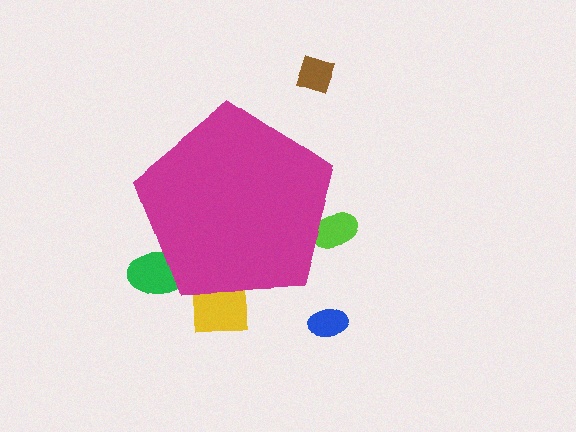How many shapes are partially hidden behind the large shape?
3 shapes are partially hidden.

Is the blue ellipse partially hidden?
No, the blue ellipse is fully visible.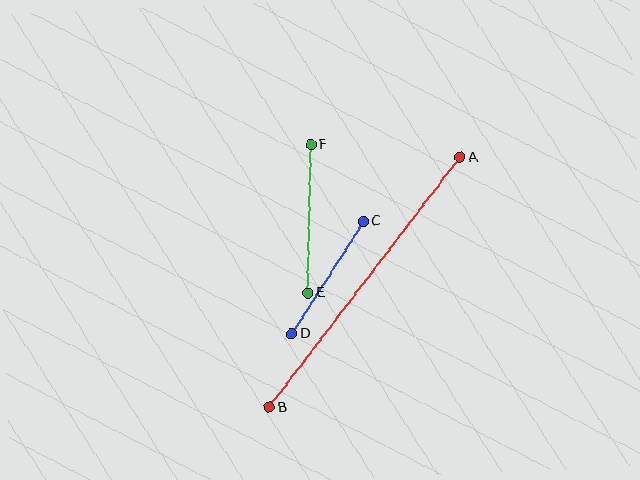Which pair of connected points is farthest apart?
Points A and B are farthest apart.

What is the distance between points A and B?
The distance is approximately 314 pixels.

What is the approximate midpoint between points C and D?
The midpoint is at approximately (328, 277) pixels.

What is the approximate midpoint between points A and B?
The midpoint is at approximately (365, 282) pixels.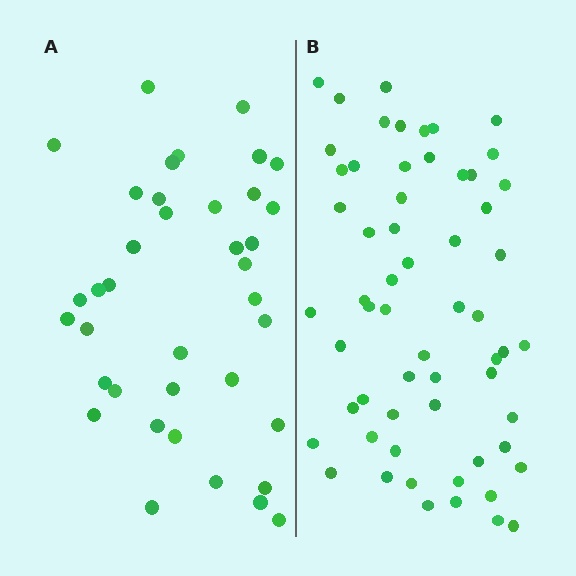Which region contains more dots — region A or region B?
Region B (the right region) has more dots.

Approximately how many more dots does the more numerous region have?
Region B has approximately 20 more dots than region A.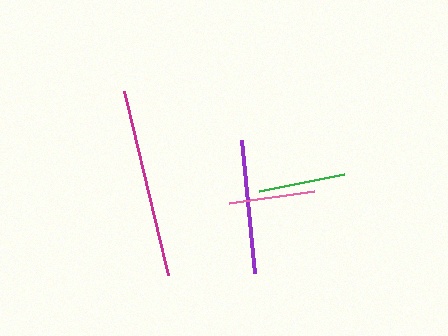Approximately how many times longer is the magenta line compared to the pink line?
The magenta line is approximately 2.2 times the length of the pink line.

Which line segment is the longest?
The magenta line is the longest at approximately 189 pixels.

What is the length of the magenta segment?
The magenta segment is approximately 189 pixels long.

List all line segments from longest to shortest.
From longest to shortest: magenta, purple, green, pink.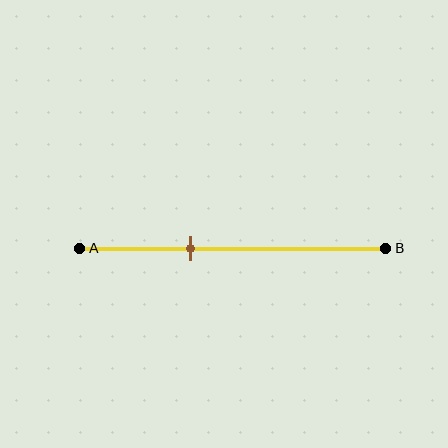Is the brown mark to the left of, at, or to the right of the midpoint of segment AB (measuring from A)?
The brown mark is to the left of the midpoint of segment AB.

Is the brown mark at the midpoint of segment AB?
No, the mark is at about 35% from A, not at the 50% midpoint.